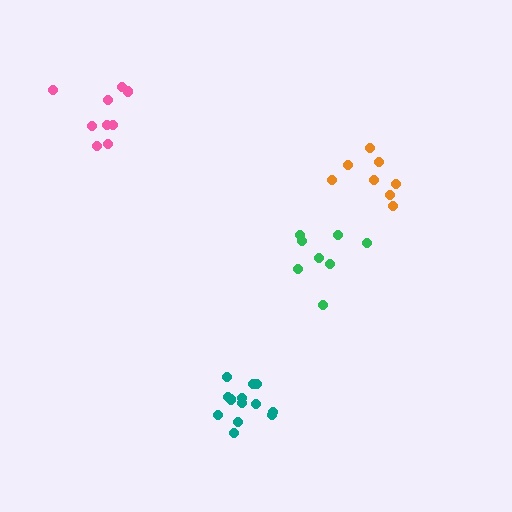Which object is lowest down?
The teal cluster is bottommost.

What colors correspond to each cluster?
The clusters are colored: pink, orange, green, teal.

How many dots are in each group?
Group 1: 9 dots, Group 2: 8 dots, Group 3: 8 dots, Group 4: 13 dots (38 total).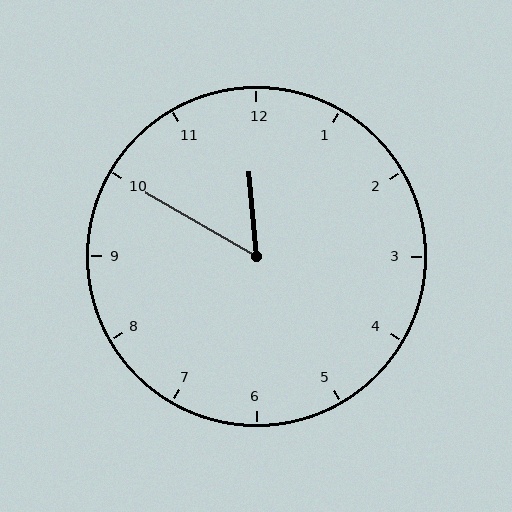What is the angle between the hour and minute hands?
Approximately 55 degrees.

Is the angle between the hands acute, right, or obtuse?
It is acute.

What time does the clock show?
11:50.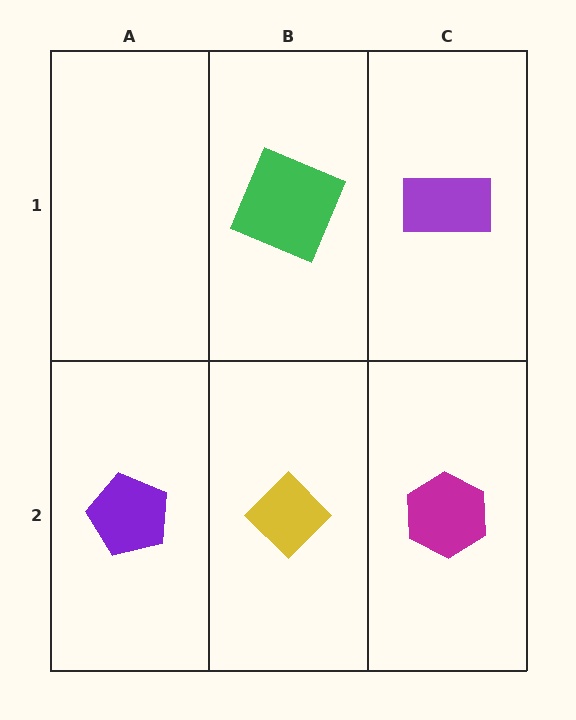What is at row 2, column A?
A purple pentagon.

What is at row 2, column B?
A yellow diamond.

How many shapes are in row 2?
3 shapes.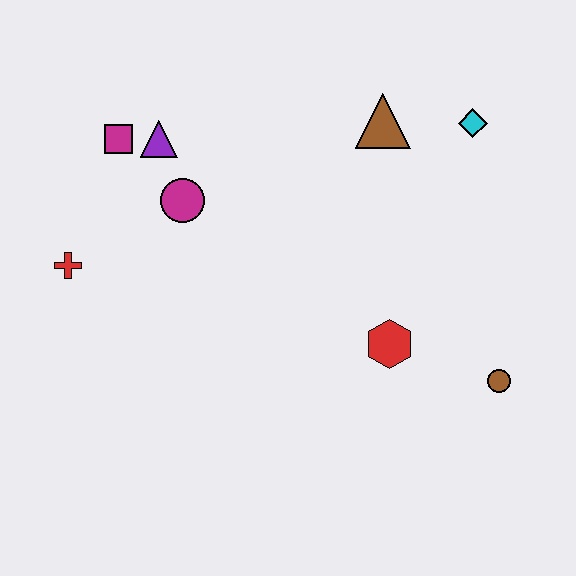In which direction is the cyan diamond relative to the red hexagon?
The cyan diamond is above the red hexagon.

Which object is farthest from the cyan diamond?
The red cross is farthest from the cyan diamond.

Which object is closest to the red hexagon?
The brown circle is closest to the red hexagon.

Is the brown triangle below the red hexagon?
No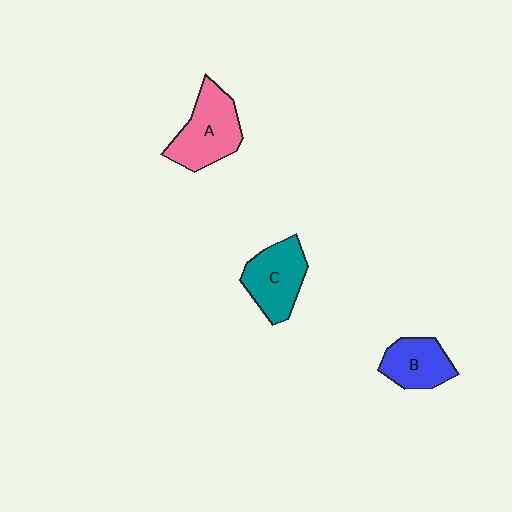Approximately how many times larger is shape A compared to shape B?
Approximately 1.4 times.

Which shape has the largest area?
Shape A (pink).